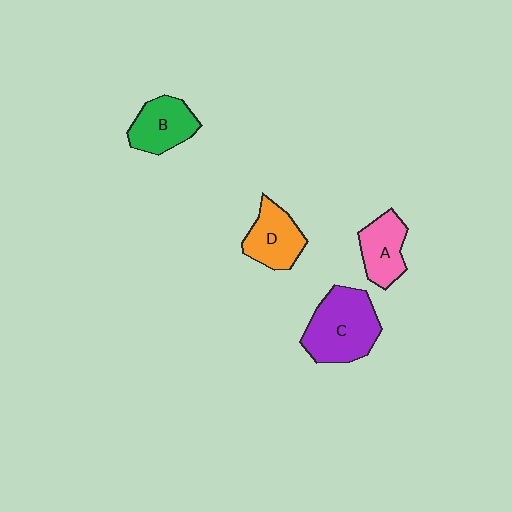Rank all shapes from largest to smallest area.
From largest to smallest: C (purple), D (orange), B (green), A (pink).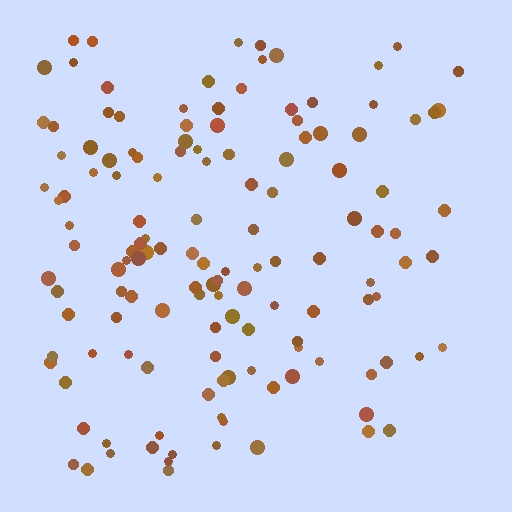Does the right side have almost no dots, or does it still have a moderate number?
Still a moderate number, just noticeably fewer than the left.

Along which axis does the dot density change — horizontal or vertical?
Horizontal.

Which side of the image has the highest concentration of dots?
The left.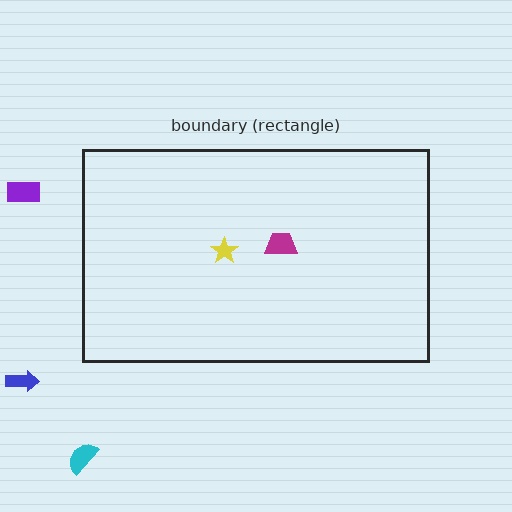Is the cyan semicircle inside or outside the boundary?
Outside.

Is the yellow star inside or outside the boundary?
Inside.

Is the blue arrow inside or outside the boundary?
Outside.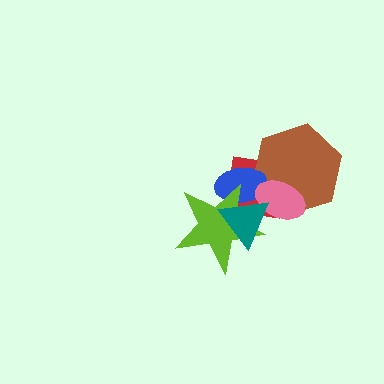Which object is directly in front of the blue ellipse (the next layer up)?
The lime star is directly in front of the blue ellipse.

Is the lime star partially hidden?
Yes, it is partially covered by another shape.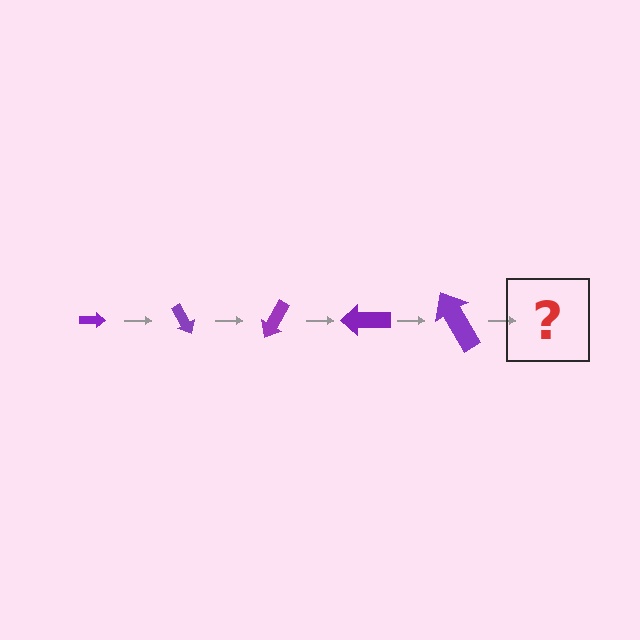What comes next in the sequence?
The next element should be an arrow, larger than the previous one and rotated 300 degrees from the start.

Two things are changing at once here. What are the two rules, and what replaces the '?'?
The two rules are that the arrow grows larger each step and it rotates 60 degrees each step. The '?' should be an arrow, larger than the previous one and rotated 300 degrees from the start.